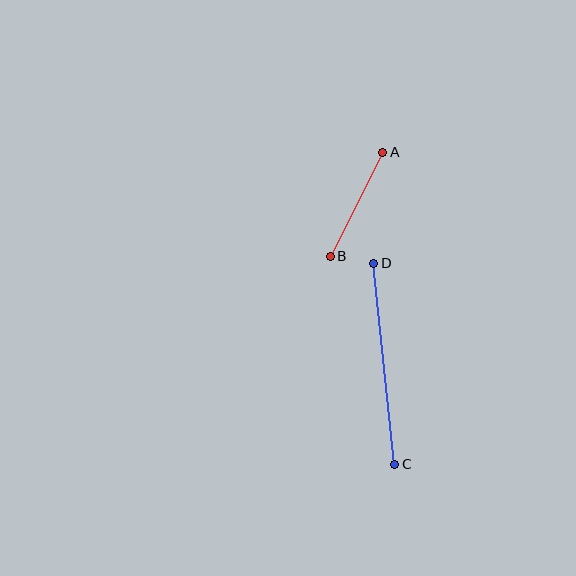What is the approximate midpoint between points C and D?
The midpoint is at approximately (384, 364) pixels.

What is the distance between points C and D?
The distance is approximately 202 pixels.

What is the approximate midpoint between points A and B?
The midpoint is at approximately (356, 204) pixels.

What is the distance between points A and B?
The distance is approximately 116 pixels.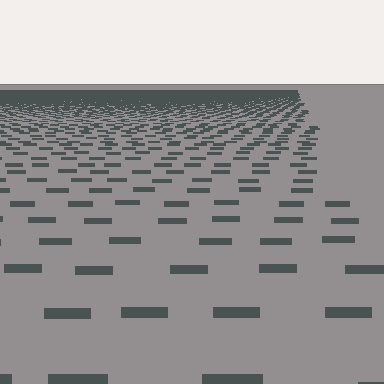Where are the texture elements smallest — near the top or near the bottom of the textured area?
Near the top.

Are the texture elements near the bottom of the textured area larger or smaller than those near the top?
Larger. Near the bottom, elements are closer to the viewer and appear at a bigger on-screen size.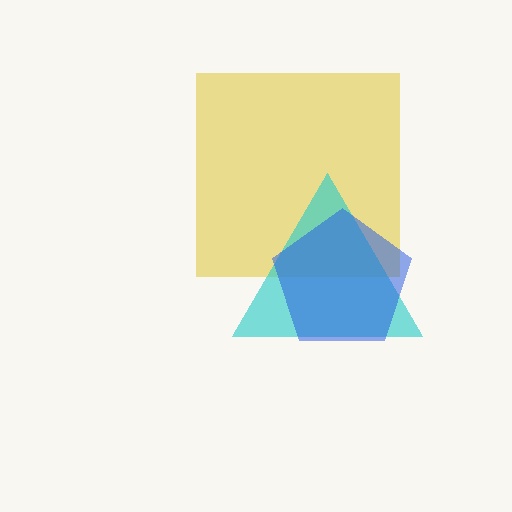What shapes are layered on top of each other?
The layered shapes are: a yellow square, a cyan triangle, a blue pentagon.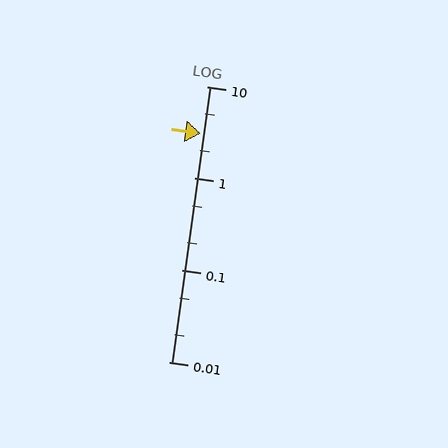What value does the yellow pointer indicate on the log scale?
The pointer indicates approximately 3.1.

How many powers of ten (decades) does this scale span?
The scale spans 3 decades, from 0.01 to 10.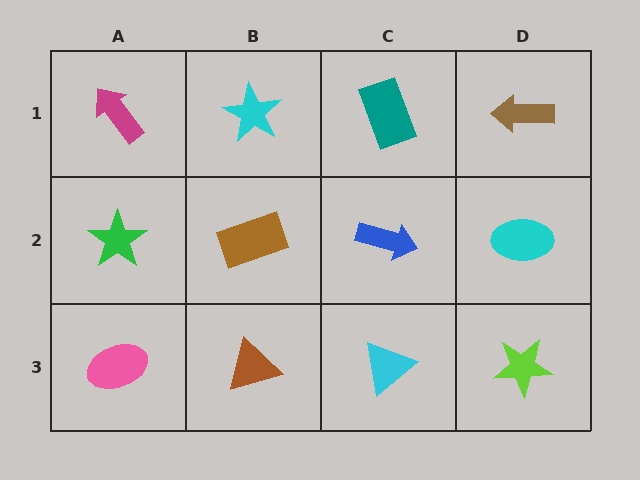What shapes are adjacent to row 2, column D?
A brown arrow (row 1, column D), a lime star (row 3, column D), a blue arrow (row 2, column C).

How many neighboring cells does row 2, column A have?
3.